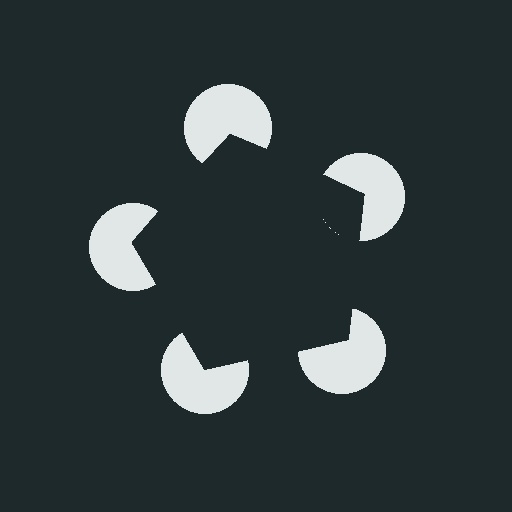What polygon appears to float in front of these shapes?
An illusory pentagon — its edges are inferred from the aligned wedge cuts in the pac-man discs, not physically drawn.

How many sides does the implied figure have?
5 sides.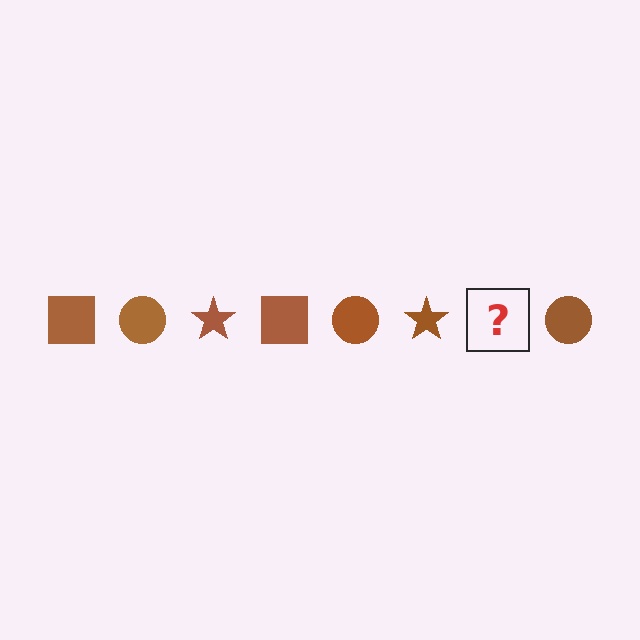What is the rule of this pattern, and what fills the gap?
The rule is that the pattern cycles through square, circle, star shapes in brown. The gap should be filled with a brown square.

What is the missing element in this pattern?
The missing element is a brown square.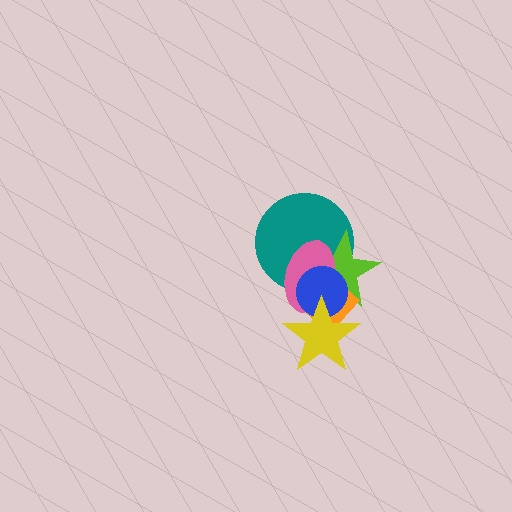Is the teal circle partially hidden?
Yes, it is partially covered by another shape.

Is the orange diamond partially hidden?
Yes, it is partially covered by another shape.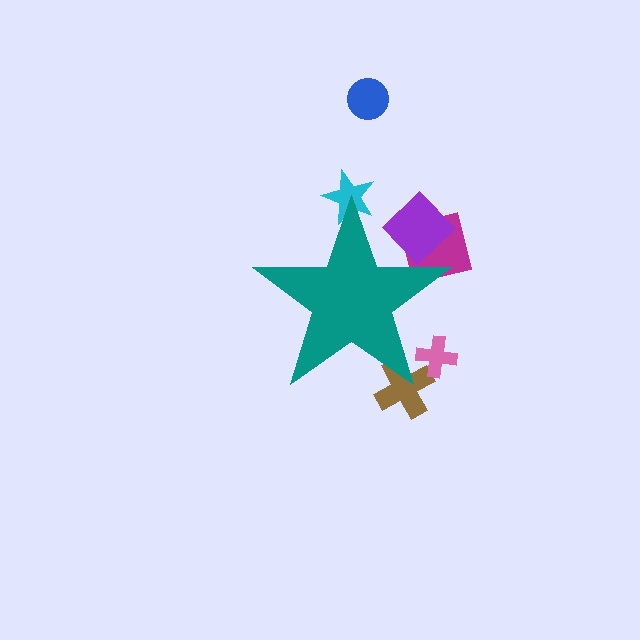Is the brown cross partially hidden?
Yes, the brown cross is partially hidden behind the teal star.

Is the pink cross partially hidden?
Yes, the pink cross is partially hidden behind the teal star.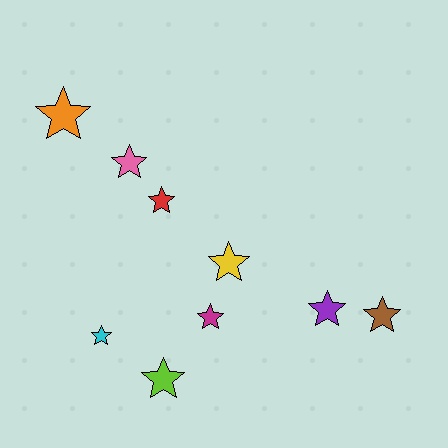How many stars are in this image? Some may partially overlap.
There are 9 stars.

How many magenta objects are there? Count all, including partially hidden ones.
There is 1 magenta object.